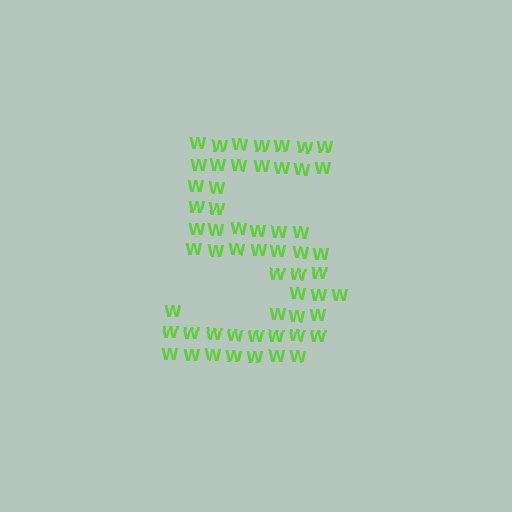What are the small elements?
The small elements are letter W's.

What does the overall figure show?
The overall figure shows the digit 5.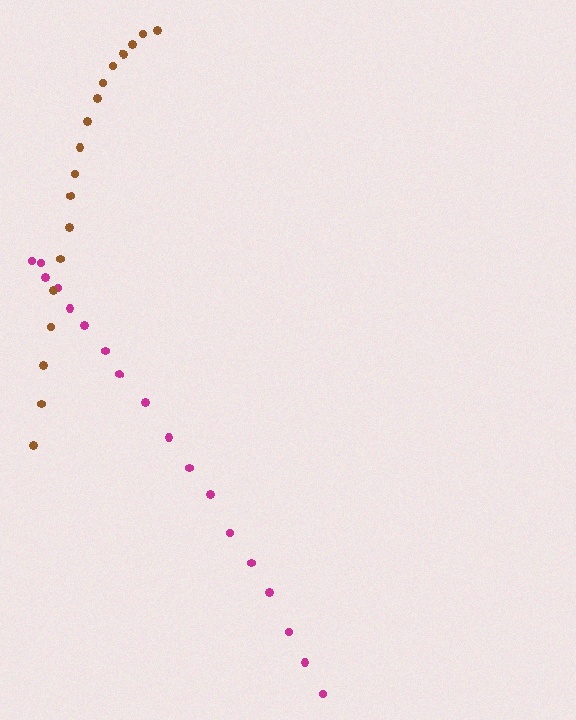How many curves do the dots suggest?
There are 2 distinct paths.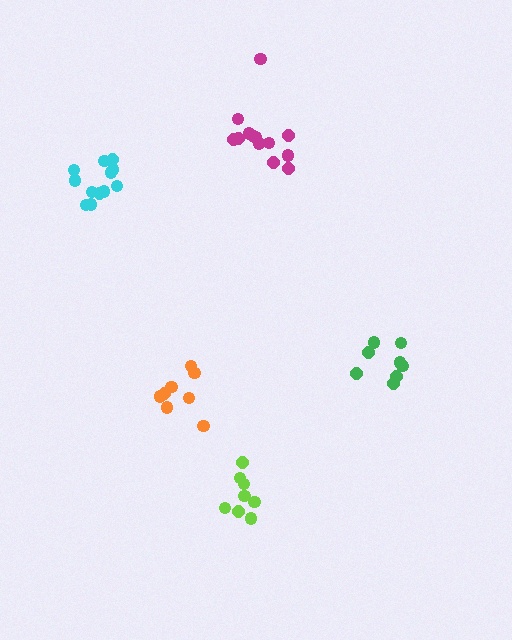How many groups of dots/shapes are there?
There are 5 groups.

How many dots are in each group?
Group 1: 13 dots, Group 2: 8 dots, Group 3: 8 dots, Group 4: 12 dots, Group 5: 8 dots (49 total).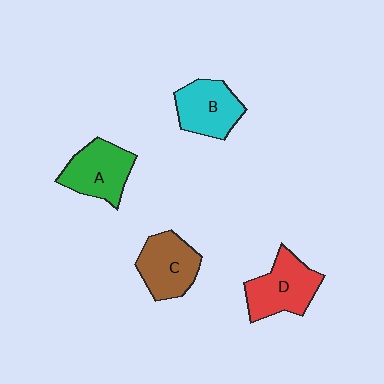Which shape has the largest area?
Shape D (red).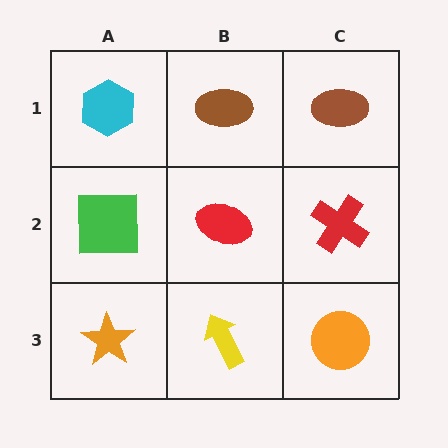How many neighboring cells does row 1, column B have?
3.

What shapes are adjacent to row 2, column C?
A brown ellipse (row 1, column C), an orange circle (row 3, column C), a red ellipse (row 2, column B).